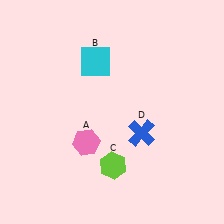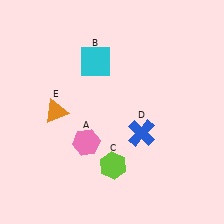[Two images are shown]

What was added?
An orange triangle (E) was added in Image 2.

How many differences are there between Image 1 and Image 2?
There is 1 difference between the two images.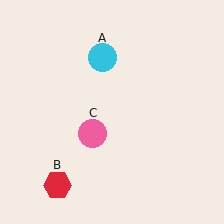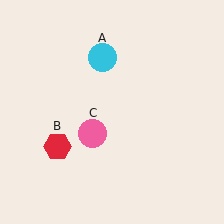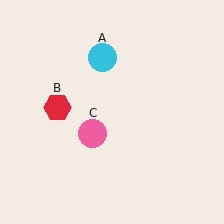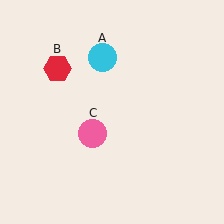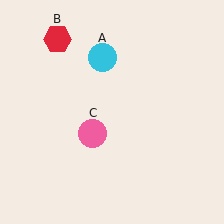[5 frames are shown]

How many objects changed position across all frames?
1 object changed position: red hexagon (object B).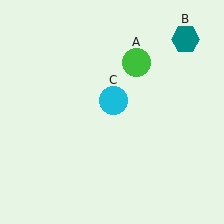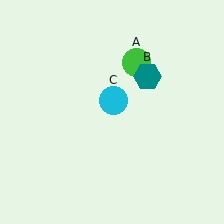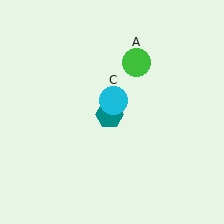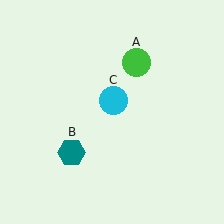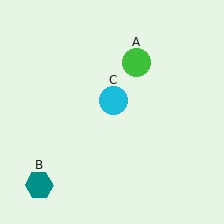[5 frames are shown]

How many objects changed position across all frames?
1 object changed position: teal hexagon (object B).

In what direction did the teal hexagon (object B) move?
The teal hexagon (object B) moved down and to the left.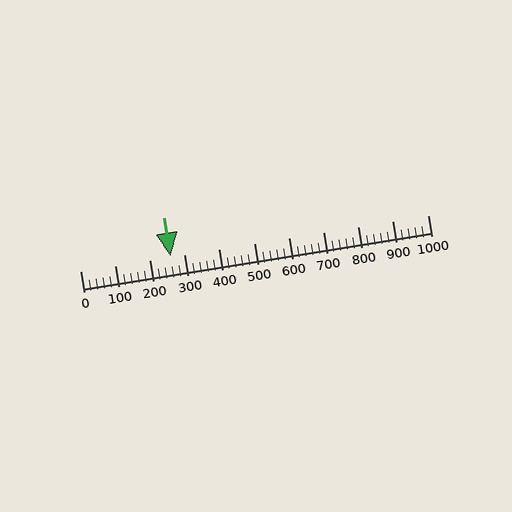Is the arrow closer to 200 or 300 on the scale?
The arrow is closer to 300.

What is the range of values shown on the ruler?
The ruler shows values from 0 to 1000.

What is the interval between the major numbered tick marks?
The major tick marks are spaced 100 units apart.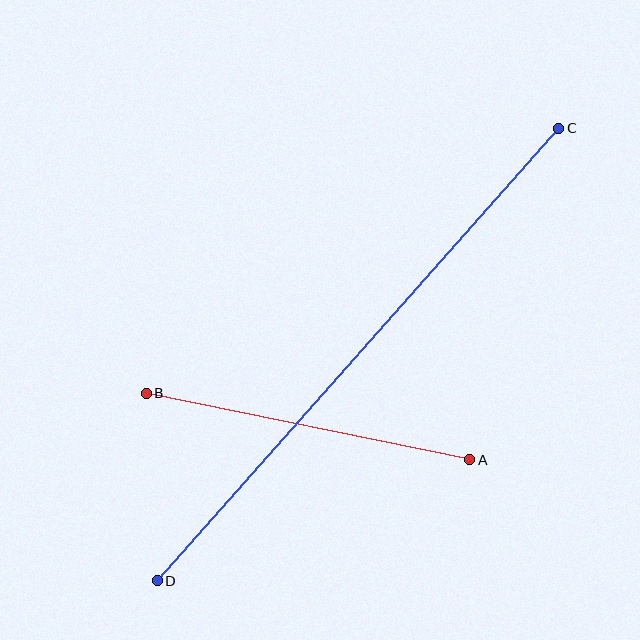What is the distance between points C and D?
The distance is approximately 605 pixels.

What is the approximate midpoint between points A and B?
The midpoint is at approximately (308, 426) pixels.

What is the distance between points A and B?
The distance is approximately 330 pixels.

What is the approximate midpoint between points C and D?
The midpoint is at approximately (358, 355) pixels.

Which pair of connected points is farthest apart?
Points C and D are farthest apart.